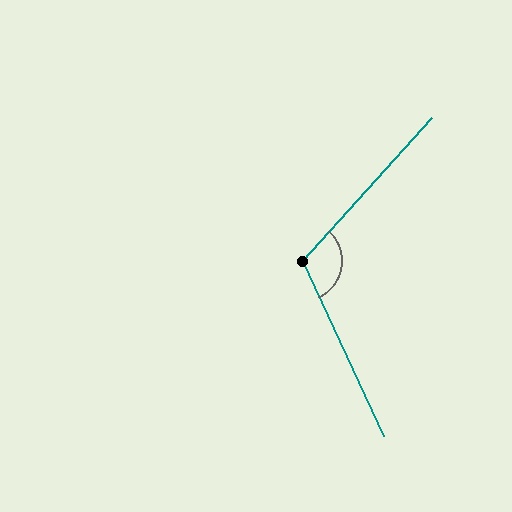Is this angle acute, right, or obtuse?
It is obtuse.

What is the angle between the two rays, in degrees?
Approximately 113 degrees.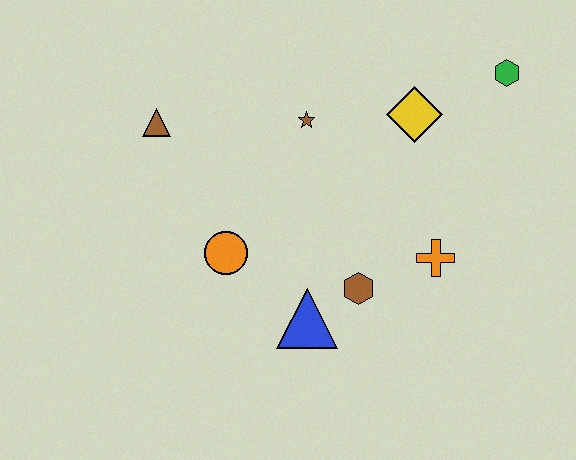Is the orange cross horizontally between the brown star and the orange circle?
No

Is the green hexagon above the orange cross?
Yes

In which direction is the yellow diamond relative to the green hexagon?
The yellow diamond is to the left of the green hexagon.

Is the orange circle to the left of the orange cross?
Yes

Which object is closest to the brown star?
The yellow diamond is closest to the brown star.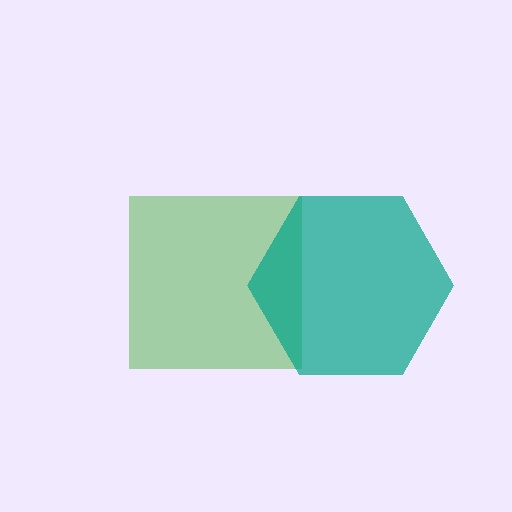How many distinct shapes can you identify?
There are 2 distinct shapes: a green square, a teal hexagon.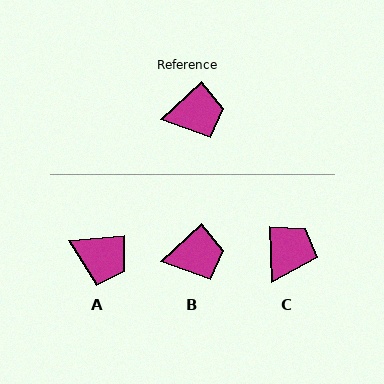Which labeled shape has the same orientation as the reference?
B.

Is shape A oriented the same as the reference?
No, it is off by about 38 degrees.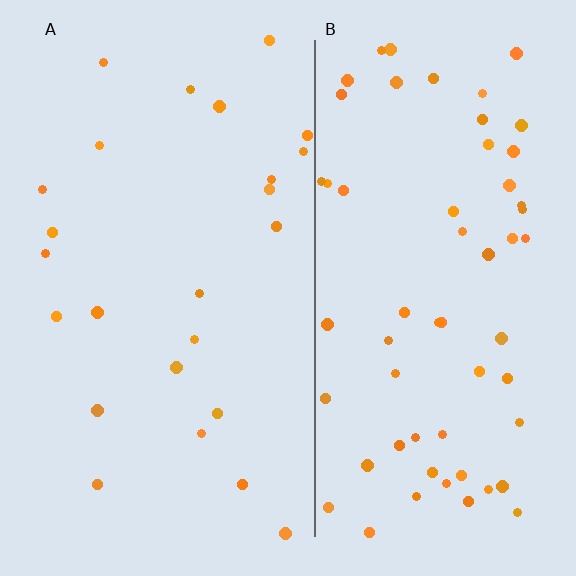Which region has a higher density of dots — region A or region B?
B (the right).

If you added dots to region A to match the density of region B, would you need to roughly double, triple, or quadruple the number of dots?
Approximately double.